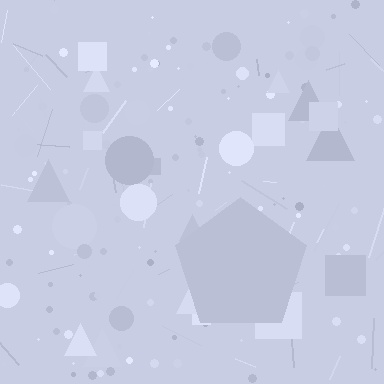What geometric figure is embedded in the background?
A pentagon is embedded in the background.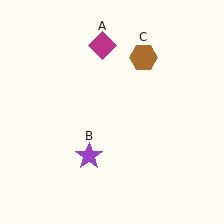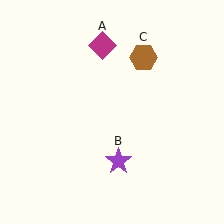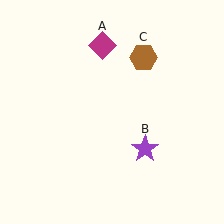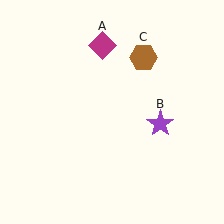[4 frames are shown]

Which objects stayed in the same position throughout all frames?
Magenta diamond (object A) and brown hexagon (object C) remained stationary.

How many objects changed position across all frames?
1 object changed position: purple star (object B).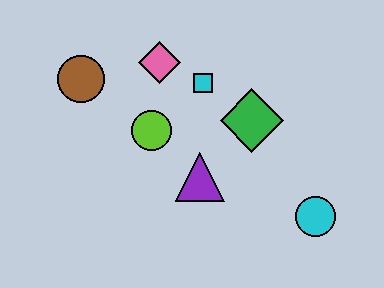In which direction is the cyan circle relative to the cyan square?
The cyan circle is below the cyan square.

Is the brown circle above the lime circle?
Yes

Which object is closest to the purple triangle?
The lime circle is closest to the purple triangle.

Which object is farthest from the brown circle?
The cyan circle is farthest from the brown circle.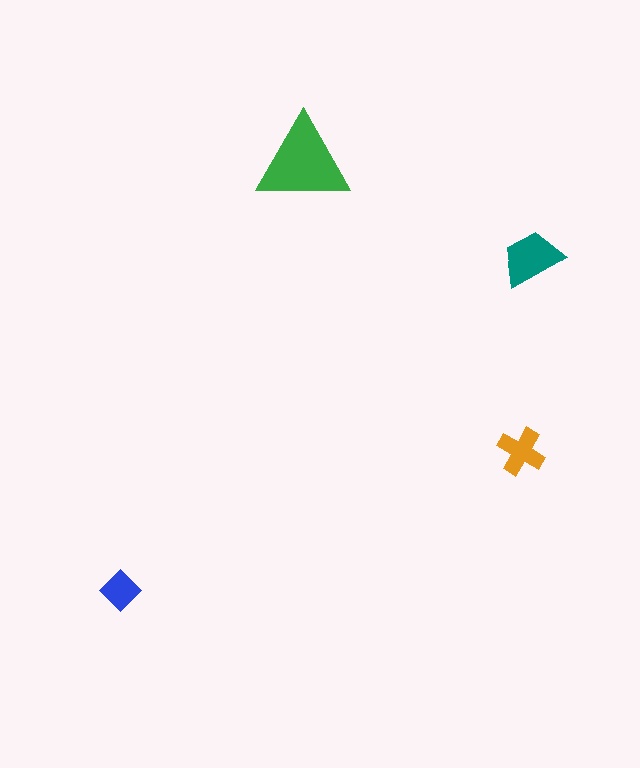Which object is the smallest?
The blue diamond.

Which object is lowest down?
The blue diamond is bottommost.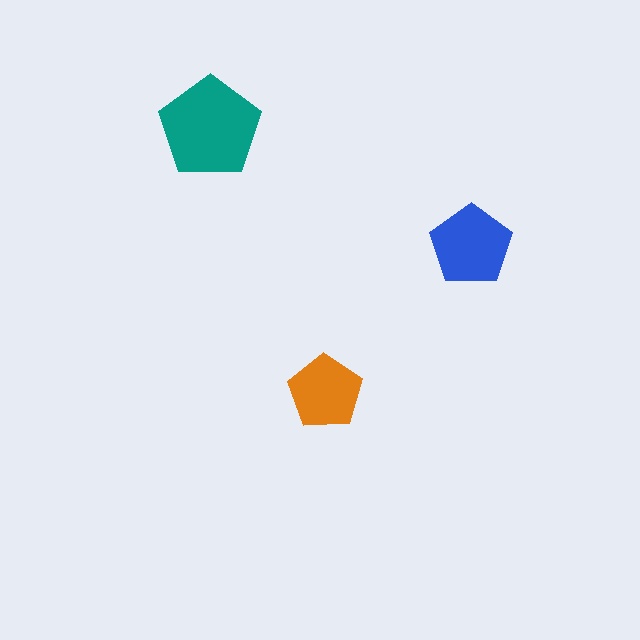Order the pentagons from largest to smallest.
the teal one, the blue one, the orange one.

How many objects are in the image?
There are 3 objects in the image.